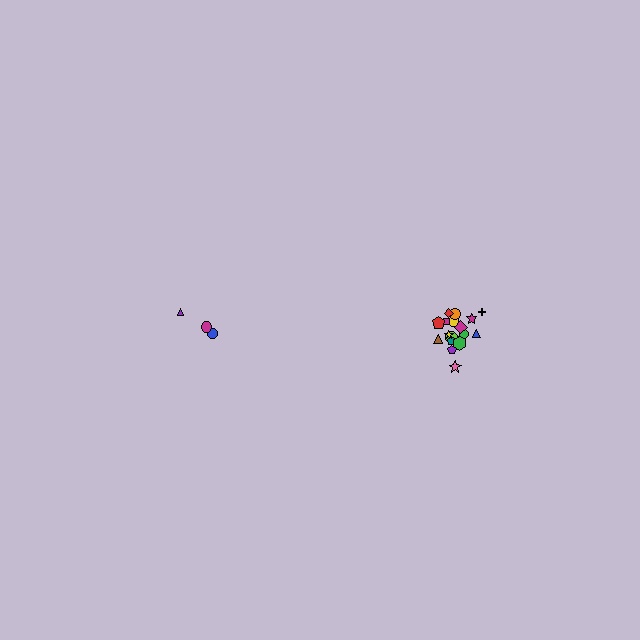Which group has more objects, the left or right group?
The right group.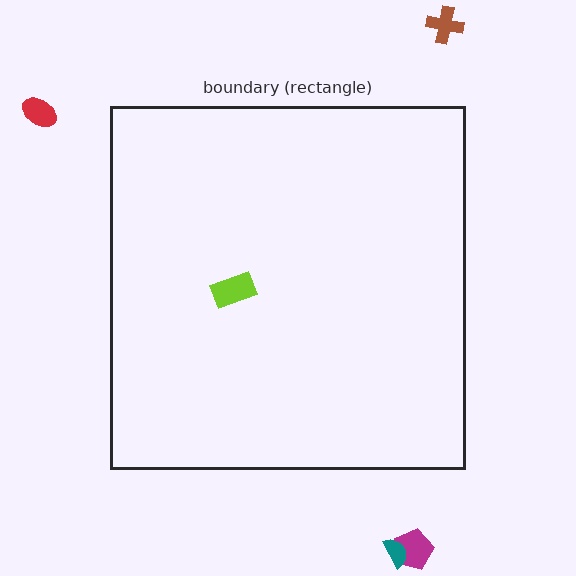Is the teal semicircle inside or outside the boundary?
Outside.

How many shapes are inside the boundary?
1 inside, 4 outside.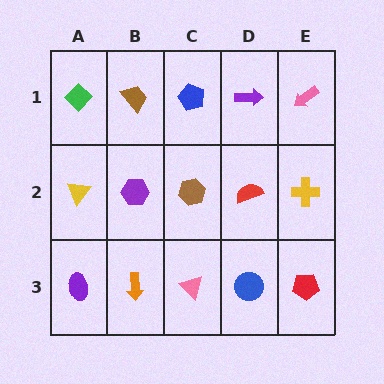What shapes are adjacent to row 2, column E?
A pink arrow (row 1, column E), a red pentagon (row 3, column E), a red semicircle (row 2, column D).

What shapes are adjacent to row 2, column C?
A blue pentagon (row 1, column C), a pink triangle (row 3, column C), a purple hexagon (row 2, column B), a red semicircle (row 2, column D).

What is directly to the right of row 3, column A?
An orange arrow.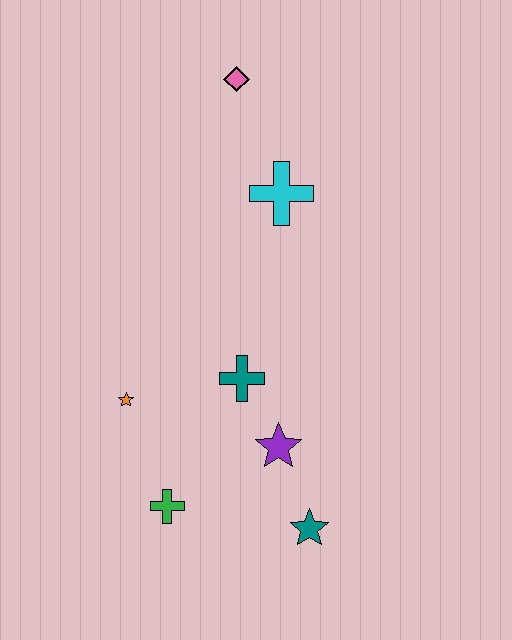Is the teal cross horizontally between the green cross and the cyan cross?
Yes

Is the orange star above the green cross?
Yes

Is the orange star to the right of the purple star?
No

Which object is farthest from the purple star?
The pink diamond is farthest from the purple star.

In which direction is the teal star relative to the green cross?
The teal star is to the right of the green cross.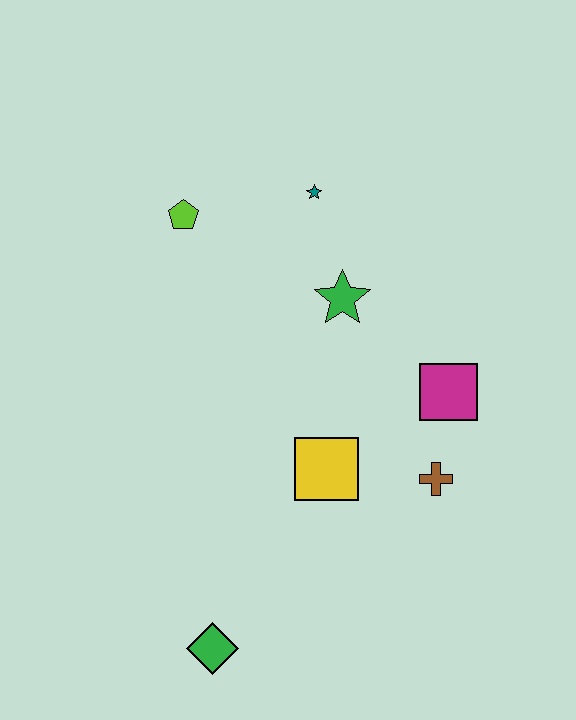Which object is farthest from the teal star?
The green diamond is farthest from the teal star.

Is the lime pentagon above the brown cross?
Yes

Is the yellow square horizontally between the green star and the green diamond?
Yes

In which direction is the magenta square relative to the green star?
The magenta square is to the right of the green star.